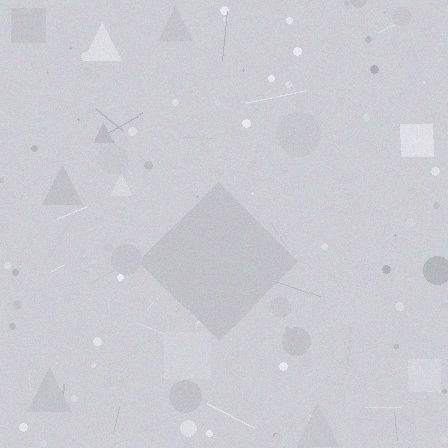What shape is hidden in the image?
A diamond is hidden in the image.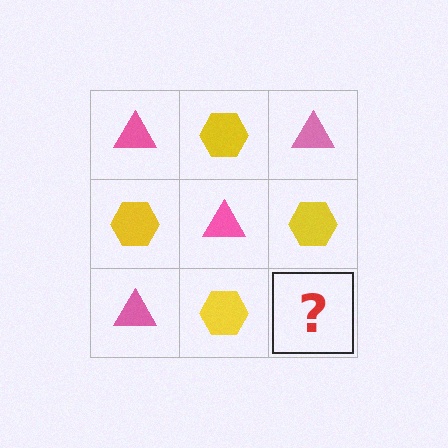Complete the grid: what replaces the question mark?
The question mark should be replaced with a pink triangle.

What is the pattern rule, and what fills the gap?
The rule is that it alternates pink triangle and yellow hexagon in a checkerboard pattern. The gap should be filled with a pink triangle.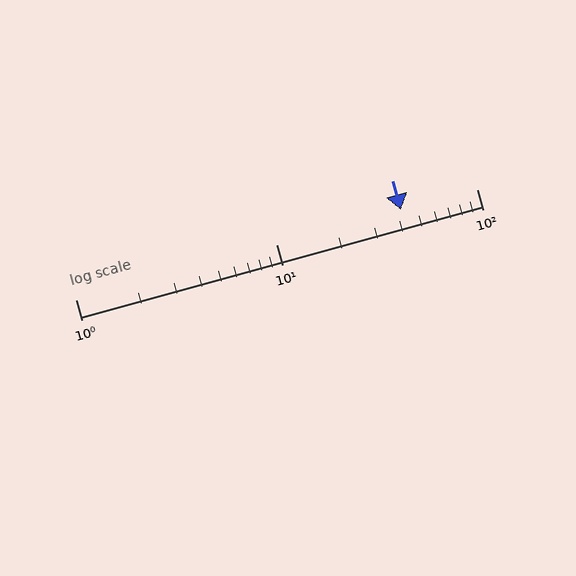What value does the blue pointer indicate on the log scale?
The pointer indicates approximately 42.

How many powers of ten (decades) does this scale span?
The scale spans 2 decades, from 1 to 100.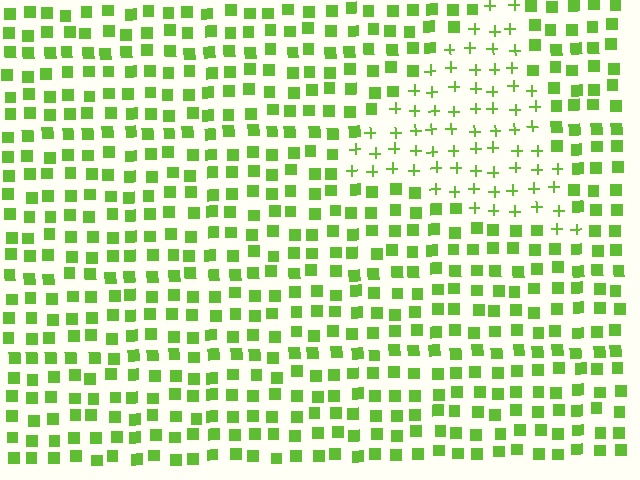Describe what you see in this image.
The image is filled with small lime elements arranged in a uniform grid. A triangle-shaped region contains plus signs, while the surrounding area contains squares. The boundary is defined purely by the change in element shape.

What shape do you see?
I see a triangle.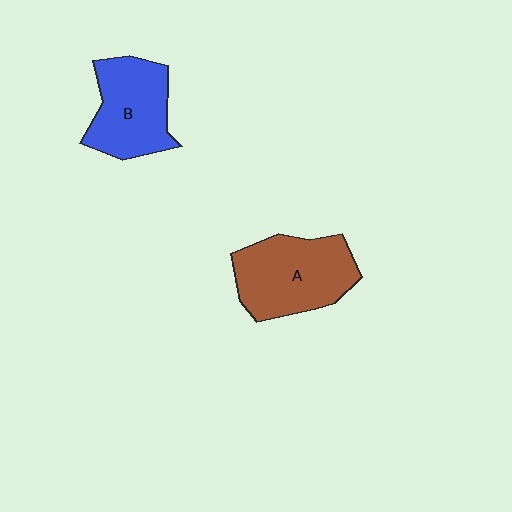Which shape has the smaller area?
Shape B (blue).